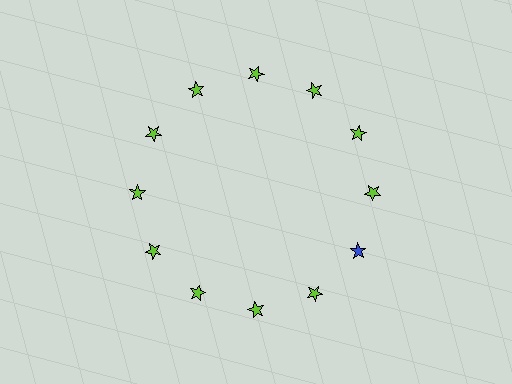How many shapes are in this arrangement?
There are 12 shapes arranged in a ring pattern.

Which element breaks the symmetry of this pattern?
The blue star at roughly the 4 o'clock position breaks the symmetry. All other shapes are lime stars.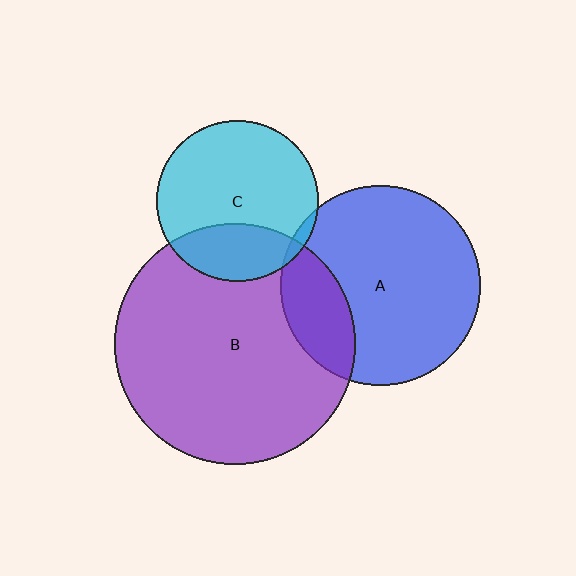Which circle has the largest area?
Circle B (purple).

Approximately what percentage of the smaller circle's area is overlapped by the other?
Approximately 5%.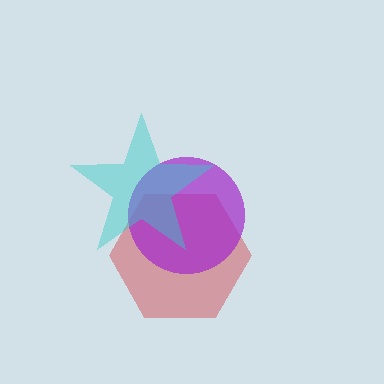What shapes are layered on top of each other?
The layered shapes are: a red hexagon, a purple circle, a cyan star.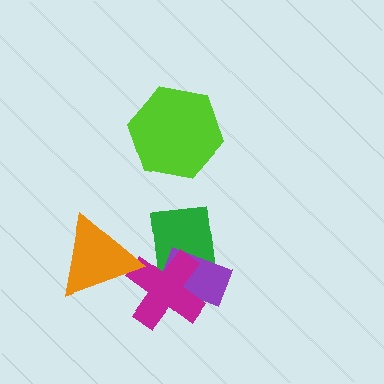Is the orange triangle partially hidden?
No, no other shape covers it.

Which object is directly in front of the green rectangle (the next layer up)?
The purple rectangle is directly in front of the green rectangle.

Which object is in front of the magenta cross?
The orange triangle is in front of the magenta cross.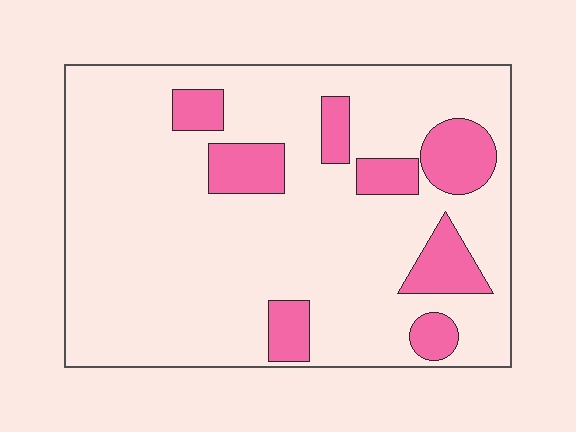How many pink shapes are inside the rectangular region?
8.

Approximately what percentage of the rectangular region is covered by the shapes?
Approximately 15%.